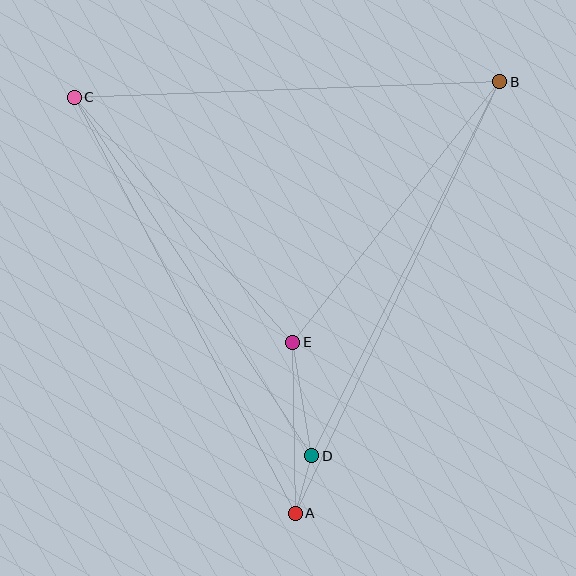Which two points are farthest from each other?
Points A and B are farthest from each other.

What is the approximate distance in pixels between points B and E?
The distance between B and E is approximately 333 pixels.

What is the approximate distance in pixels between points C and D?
The distance between C and D is approximately 430 pixels.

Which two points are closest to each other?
Points A and D are closest to each other.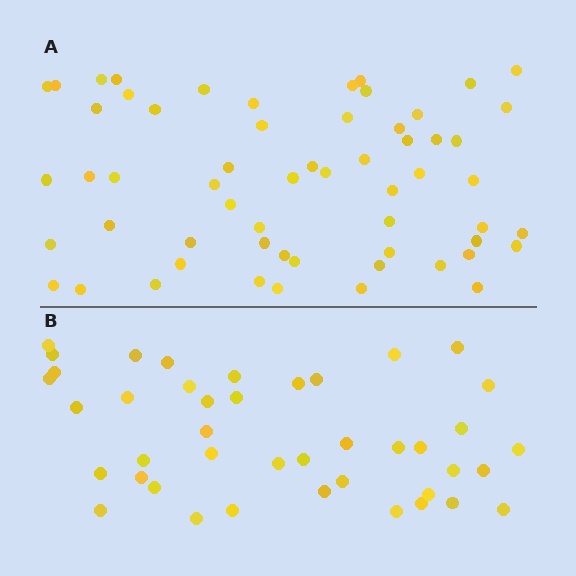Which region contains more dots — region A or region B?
Region A (the top region) has more dots.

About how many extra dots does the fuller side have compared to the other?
Region A has approximately 15 more dots than region B.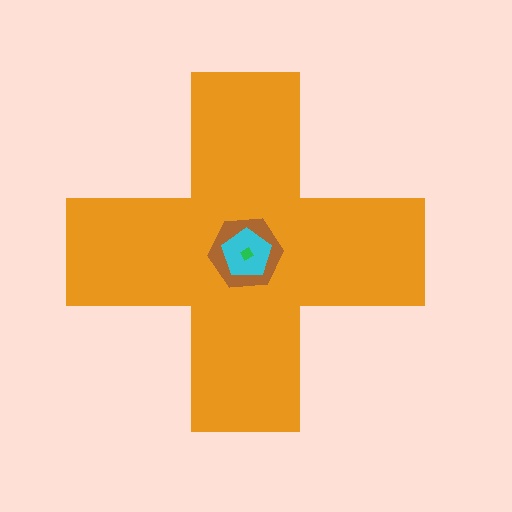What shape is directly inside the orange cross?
The brown hexagon.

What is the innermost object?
The green diamond.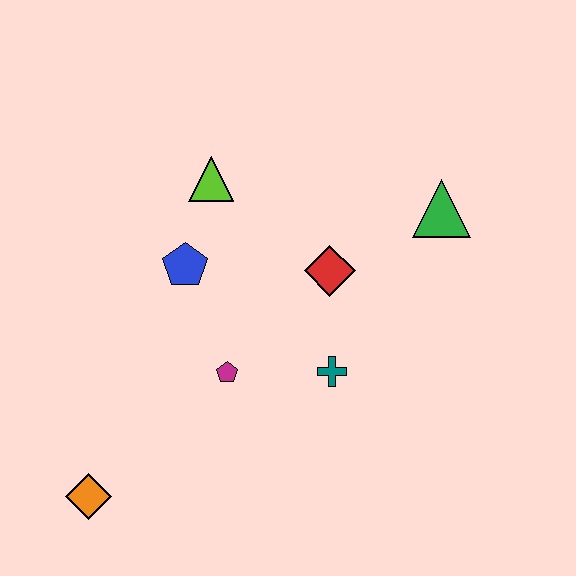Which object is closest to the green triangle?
The red diamond is closest to the green triangle.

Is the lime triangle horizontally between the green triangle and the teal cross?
No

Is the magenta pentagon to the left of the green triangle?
Yes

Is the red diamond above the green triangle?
No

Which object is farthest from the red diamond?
The orange diamond is farthest from the red diamond.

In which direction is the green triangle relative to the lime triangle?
The green triangle is to the right of the lime triangle.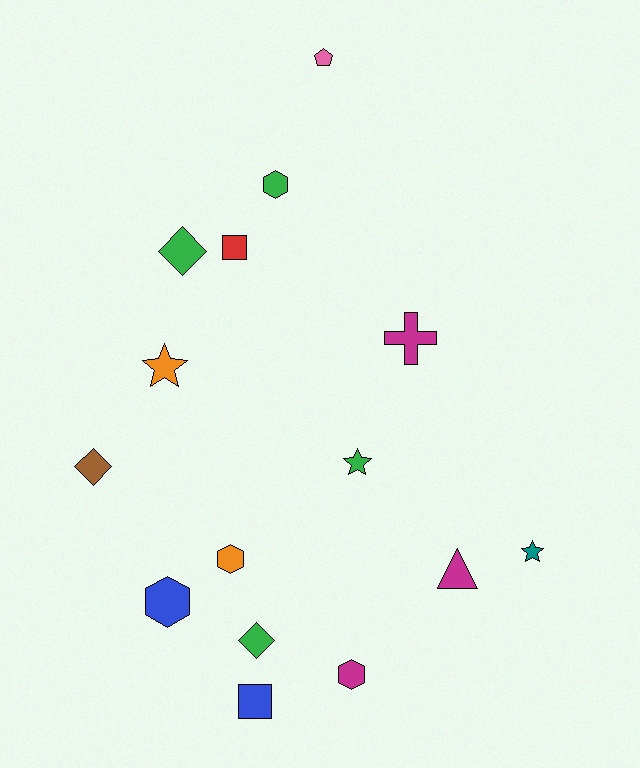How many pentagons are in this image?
There is 1 pentagon.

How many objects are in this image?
There are 15 objects.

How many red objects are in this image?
There is 1 red object.